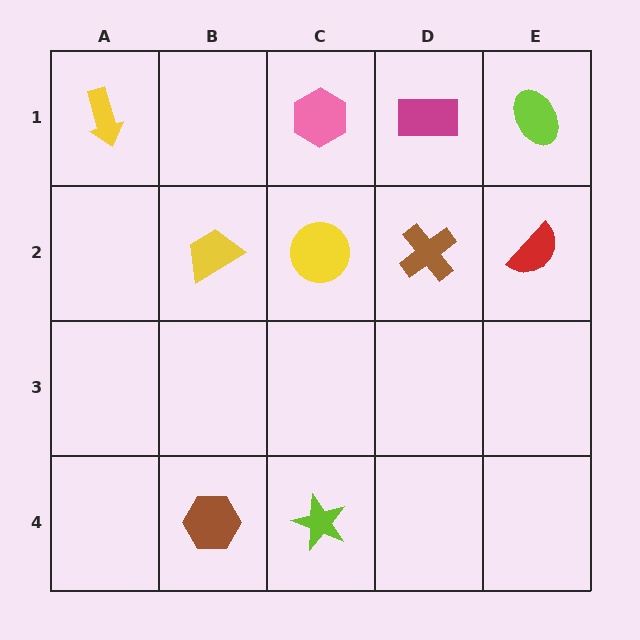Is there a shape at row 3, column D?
No, that cell is empty.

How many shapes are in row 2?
4 shapes.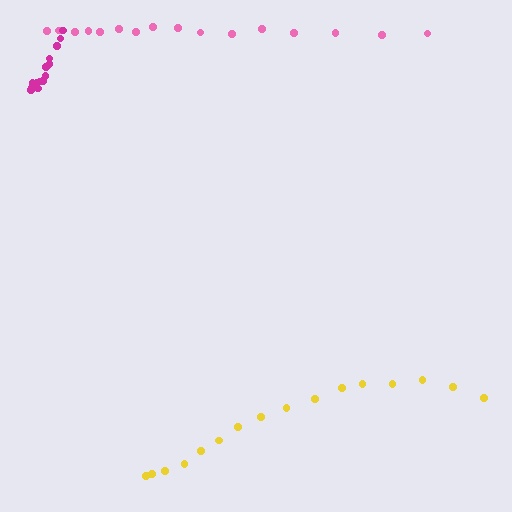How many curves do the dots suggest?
There are 3 distinct paths.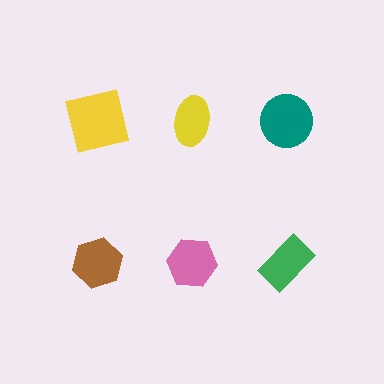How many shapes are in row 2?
3 shapes.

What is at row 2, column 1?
A brown hexagon.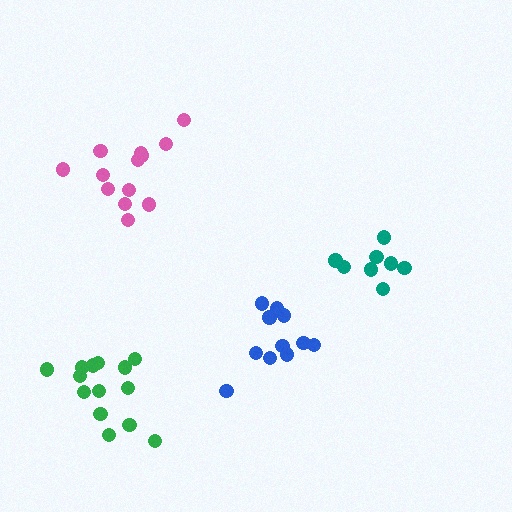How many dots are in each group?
Group 1: 8 dots, Group 2: 13 dots, Group 3: 14 dots, Group 4: 11 dots (46 total).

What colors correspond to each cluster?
The clusters are colored: teal, pink, green, blue.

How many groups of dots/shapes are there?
There are 4 groups.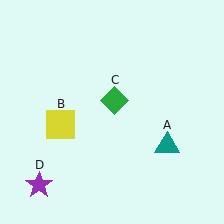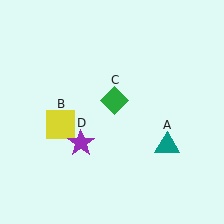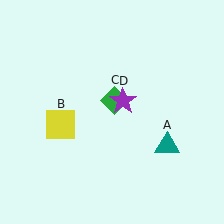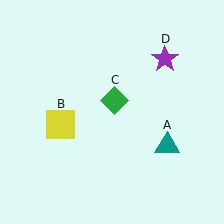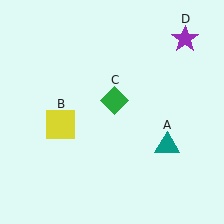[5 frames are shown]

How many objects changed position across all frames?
1 object changed position: purple star (object D).